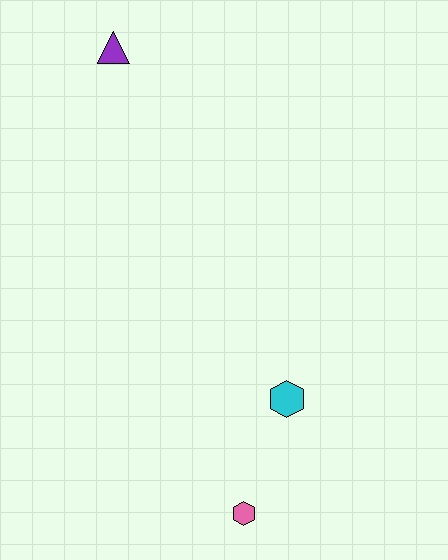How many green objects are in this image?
There are no green objects.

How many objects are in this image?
There are 3 objects.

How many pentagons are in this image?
There are no pentagons.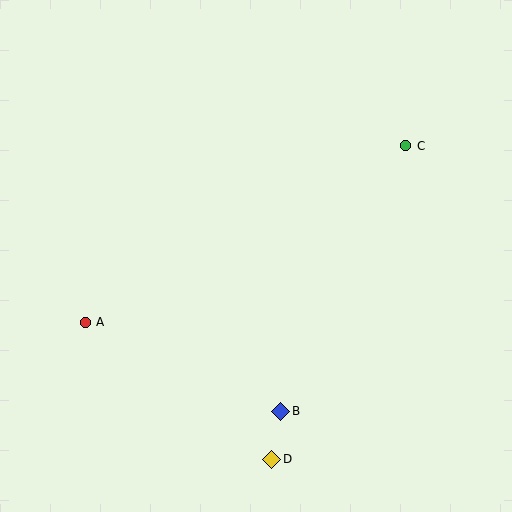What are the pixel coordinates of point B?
Point B is at (281, 411).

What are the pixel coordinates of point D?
Point D is at (272, 459).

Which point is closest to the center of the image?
Point B at (281, 411) is closest to the center.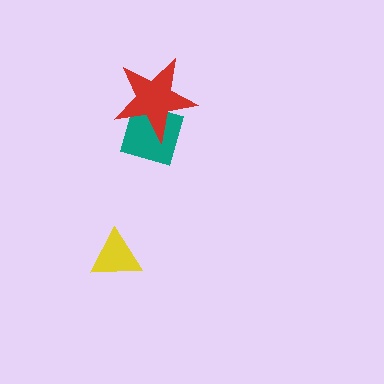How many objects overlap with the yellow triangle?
0 objects overlap with the yellow triangle.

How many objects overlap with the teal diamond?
1 object overlaps with the teal diamond.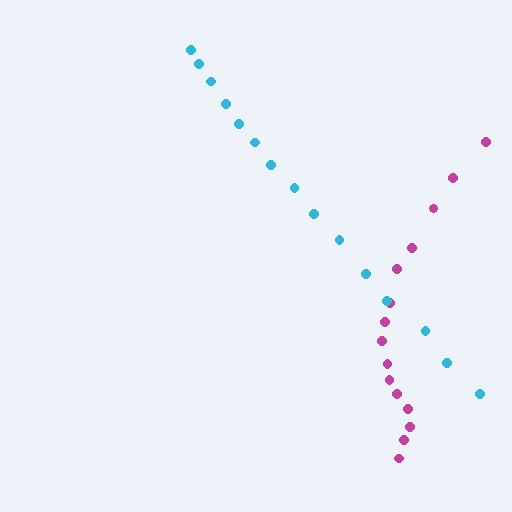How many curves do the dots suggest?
There are 2 distinct paths.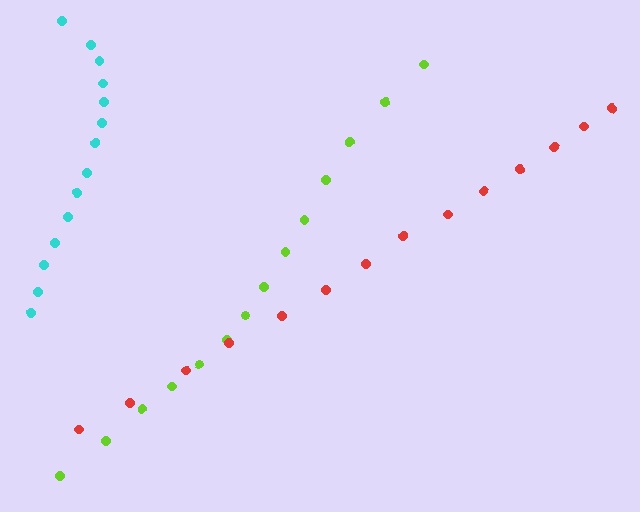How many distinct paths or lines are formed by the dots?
There are 3 distinct paths.